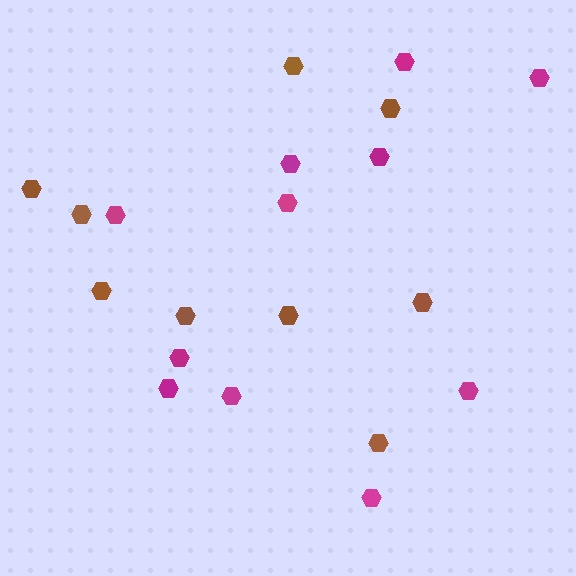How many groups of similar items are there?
There are 2 groups: one group of magenta hexagons (11) and one group of brown hexagons (9).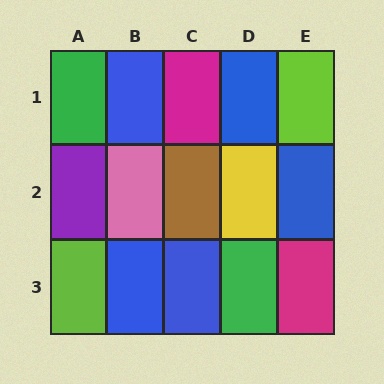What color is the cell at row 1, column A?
Green.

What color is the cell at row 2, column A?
Purple.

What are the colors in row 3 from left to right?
Lime, blue, blue, green, magenta.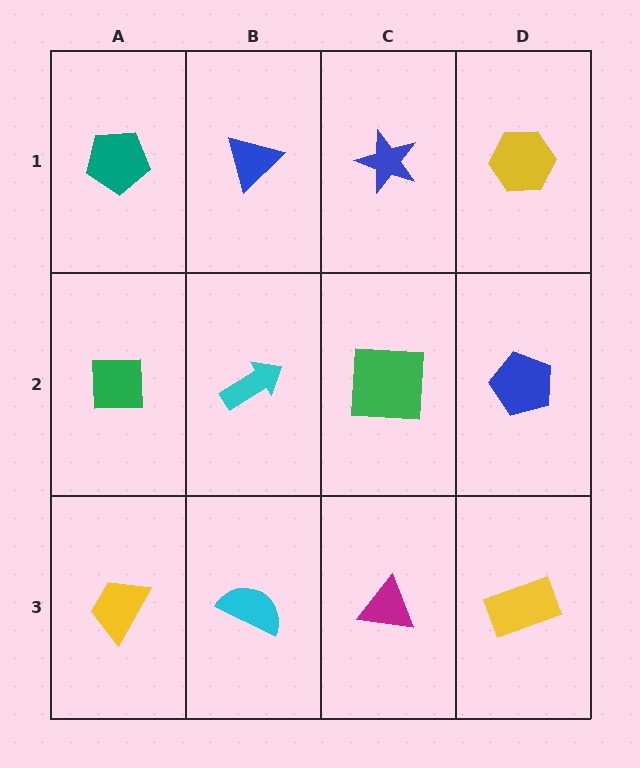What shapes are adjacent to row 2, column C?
A blue star (row 1, column C), a magenta triangle (row 3, column C), a cyan arrow (row 2, column B), a blue pentagon (row 2, column D).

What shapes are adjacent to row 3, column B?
A cyan arrow (row 2, column B), a yellow trapezoid (row 3, column A), a magenta triangle (row 3, column C).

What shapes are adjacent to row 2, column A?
A teal pentagon (row 1, column A), a yellow trapezoid (row 3, column A), a cyan arrow (row 2, column B).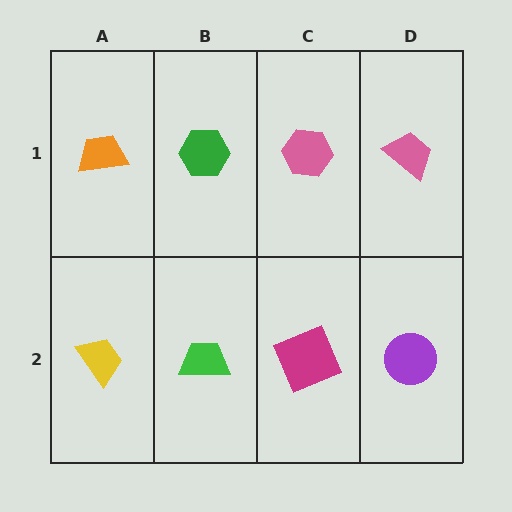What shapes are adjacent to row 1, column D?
A purple circle (row 2, column D), a pink hexagon (row 1, column C).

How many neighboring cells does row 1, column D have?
2.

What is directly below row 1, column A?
A yellow trapezoid.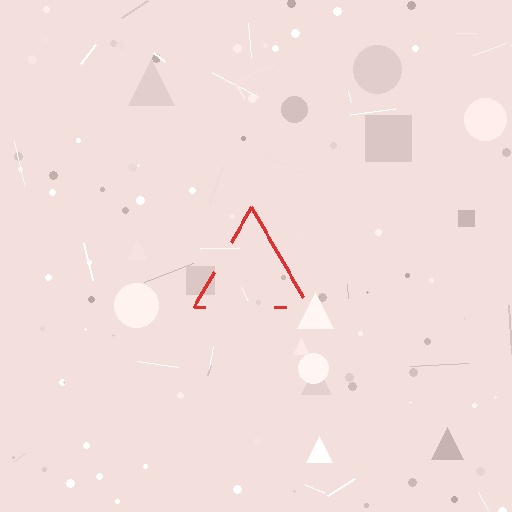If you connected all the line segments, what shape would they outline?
They would outline a triangle.